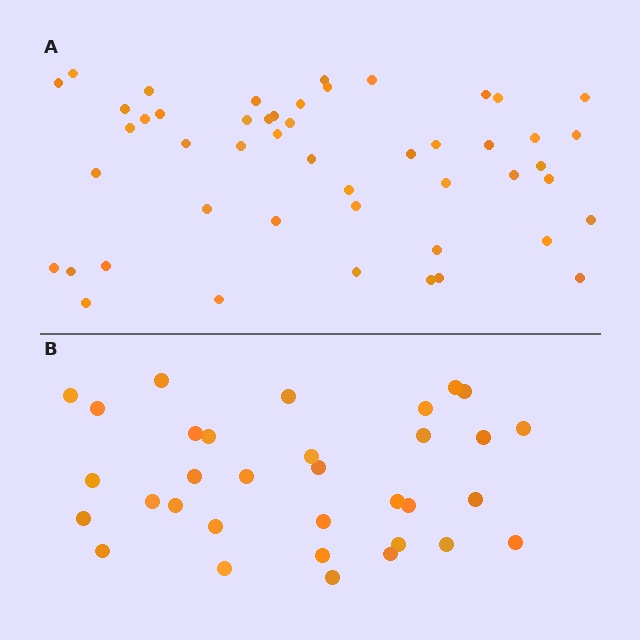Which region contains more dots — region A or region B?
Region A (the top region) has more dots.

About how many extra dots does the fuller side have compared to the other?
Region A has approximately 15 more dots than region B.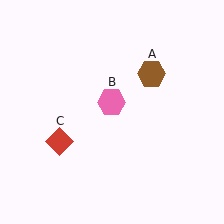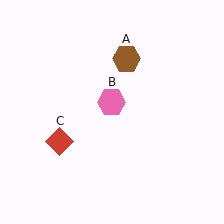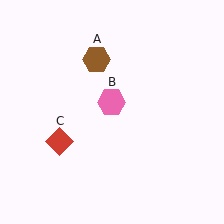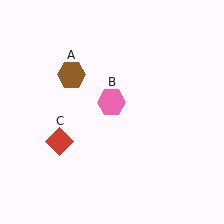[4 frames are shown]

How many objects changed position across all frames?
1 object changed position: brown hexagon (object A).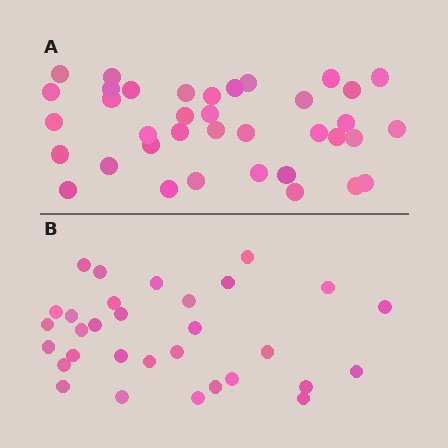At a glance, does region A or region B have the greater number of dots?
Region A (the top region) has more dots.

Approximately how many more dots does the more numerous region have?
Region A has about 6 more dots than region B.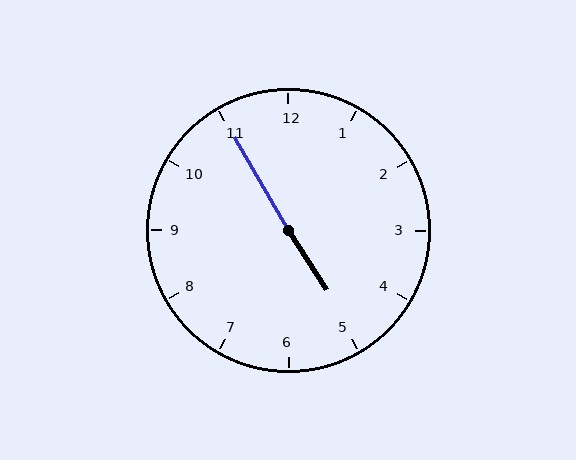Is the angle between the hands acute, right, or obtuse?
It is obtuse.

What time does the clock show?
4:55.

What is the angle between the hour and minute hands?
Approximately 178 degrees.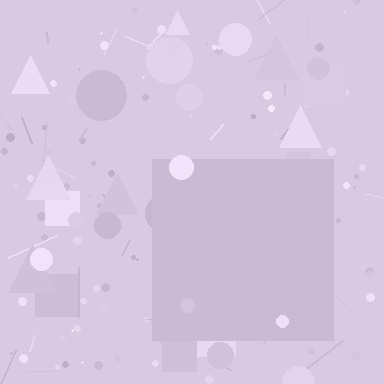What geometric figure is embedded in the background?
A square is embedded in the background.